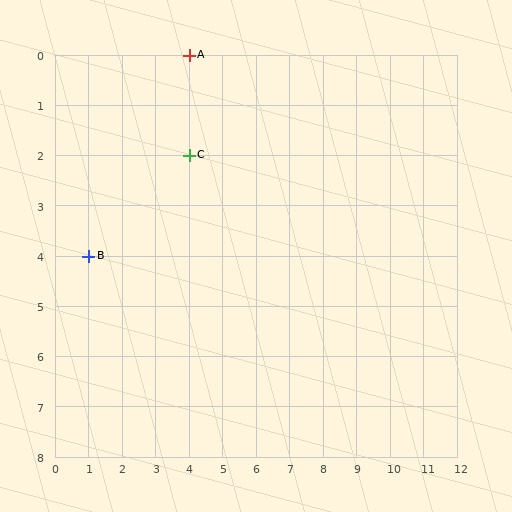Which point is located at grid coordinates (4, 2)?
Point C is at (4, 2).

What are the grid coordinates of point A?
Point A is at grid coordinates (4, 0).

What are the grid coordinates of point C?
Point C is at grid coordinates (4, 2).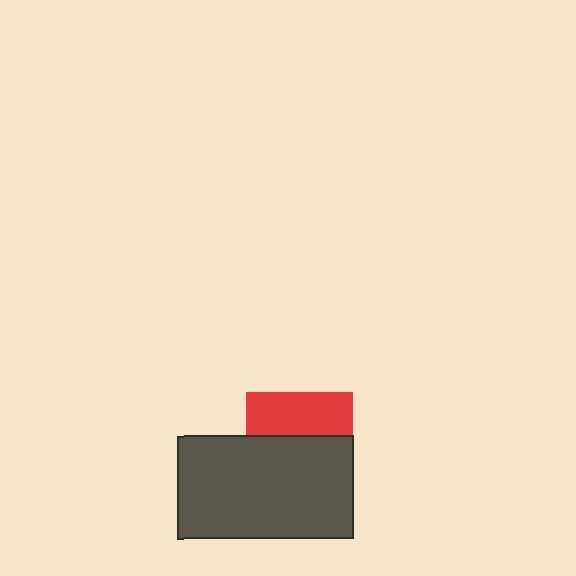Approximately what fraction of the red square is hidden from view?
Roughly 59% of the red square is hidden behind the dark gray rectangle.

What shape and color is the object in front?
The object in front is a dark gray rectangle.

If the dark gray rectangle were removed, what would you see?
You would see the complete red square.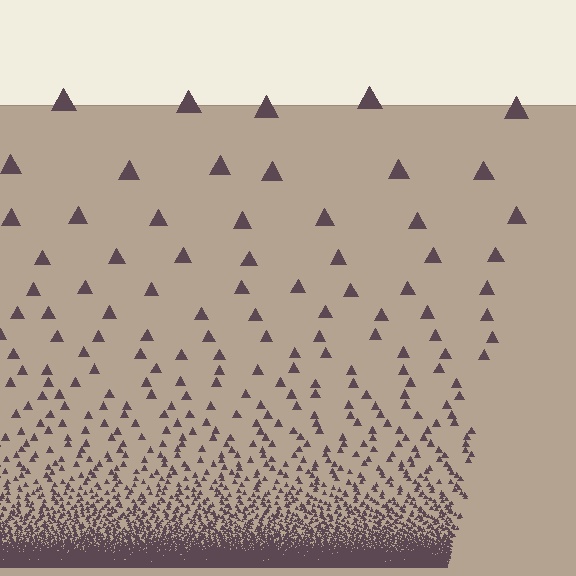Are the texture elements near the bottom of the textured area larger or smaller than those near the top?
Smaller. The gradient is inverted — elements near the bottom are smaller and denser.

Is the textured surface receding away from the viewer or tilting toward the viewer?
The surface appears to tilt toward the viewer. Texture elements get larger and sparser toward the top.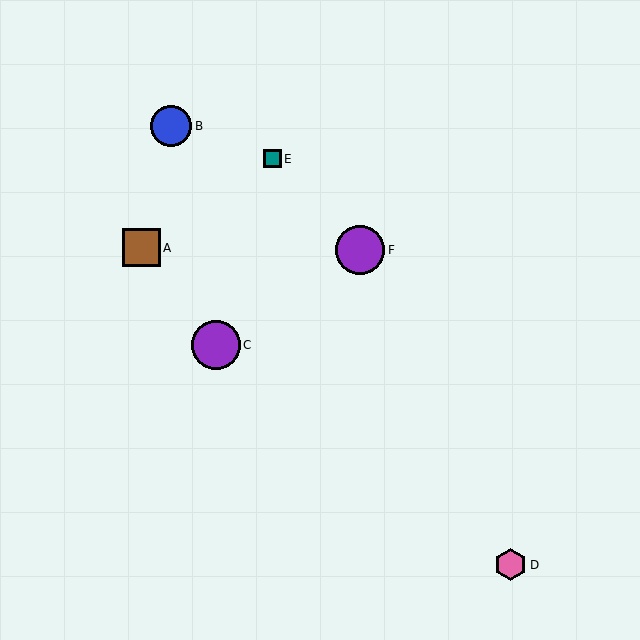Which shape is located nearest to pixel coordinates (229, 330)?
The purple circle (labeled C) at (216, 345) is nearest to that location.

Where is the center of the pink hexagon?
The center of the pink hexagon is at (511, 565).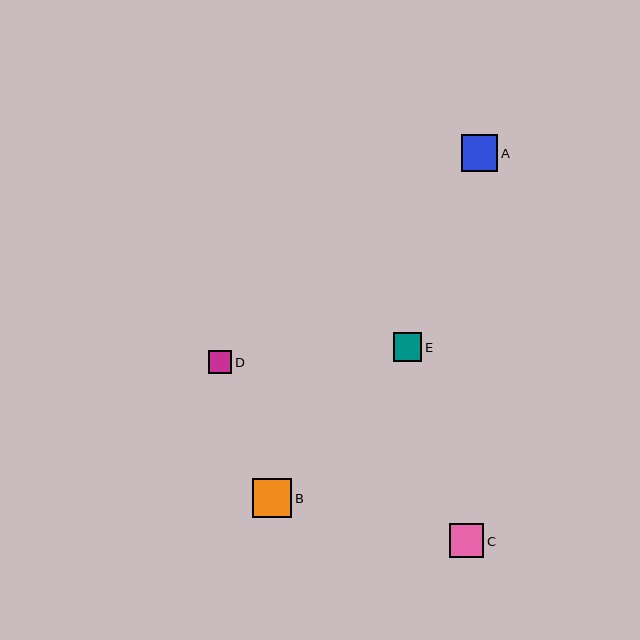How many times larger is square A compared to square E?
Square A is approximately 1.3 times the size of square E.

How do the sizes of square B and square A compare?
Square B and square A are approximately the same size.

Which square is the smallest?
Square D is the smallest with a size of approximately 23 pixels.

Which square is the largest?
Square B is the largest with a size of approximately 39 pixels.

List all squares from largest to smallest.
From largest to smallest: B, A, C, E, D.